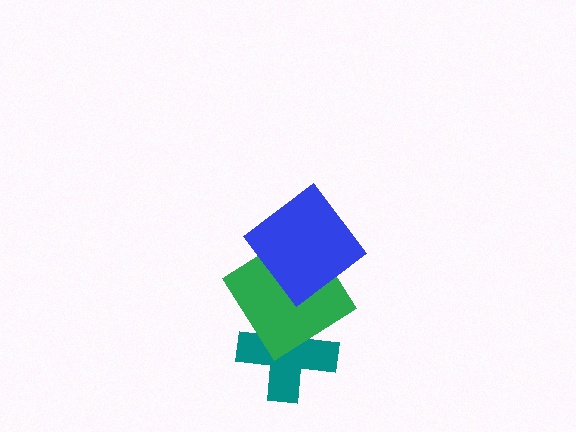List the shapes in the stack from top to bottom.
From top to bottom: the blue diamond, the green diamond, the teal cross.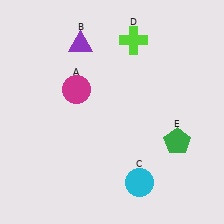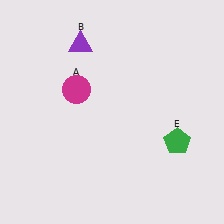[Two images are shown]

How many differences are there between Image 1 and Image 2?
There are 2 differences between the two images.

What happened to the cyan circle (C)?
The cyan circle (C) was removed in Image 2. It was in the bottom-right area of Image 1.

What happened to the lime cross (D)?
The lime cross (D) was removed in Image 2. It was in the top-right area of Image 1.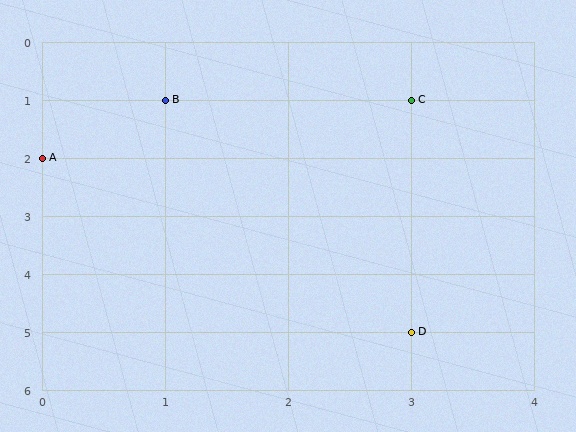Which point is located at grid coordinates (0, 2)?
Point A is at (0, 2).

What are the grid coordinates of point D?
Point D is at grid coordinates (3, 5).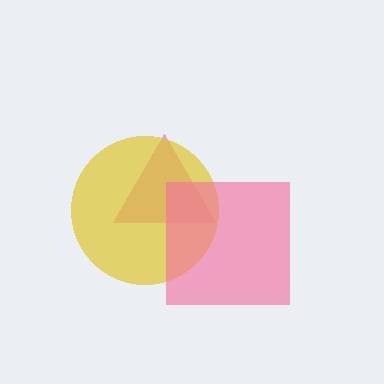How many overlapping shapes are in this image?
There are 3 overlapping shapes in the image.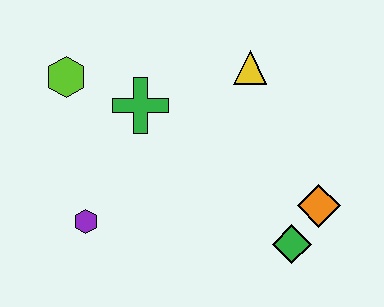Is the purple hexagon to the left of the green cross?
Yes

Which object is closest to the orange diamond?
The green diamond is closest to the orange diamond.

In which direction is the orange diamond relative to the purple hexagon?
The orange diamond is to the right of the purple hexagon.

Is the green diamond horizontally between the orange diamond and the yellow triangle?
Yes